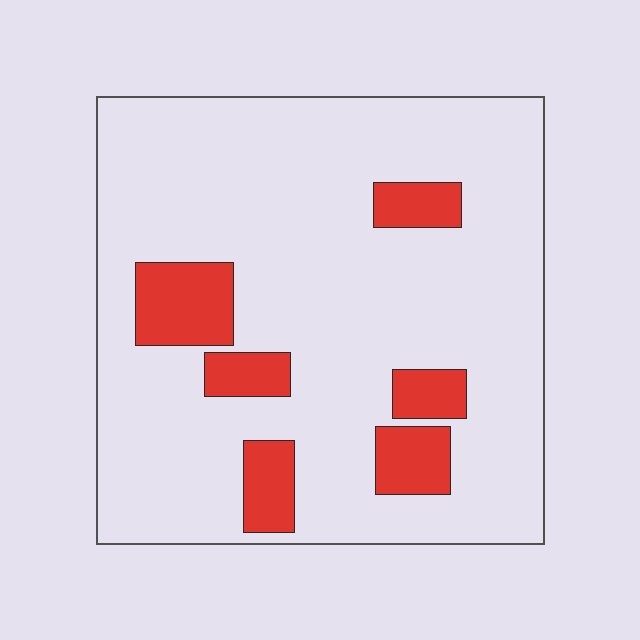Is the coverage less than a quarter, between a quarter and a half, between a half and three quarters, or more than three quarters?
Less than a quarter.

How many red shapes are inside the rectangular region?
6.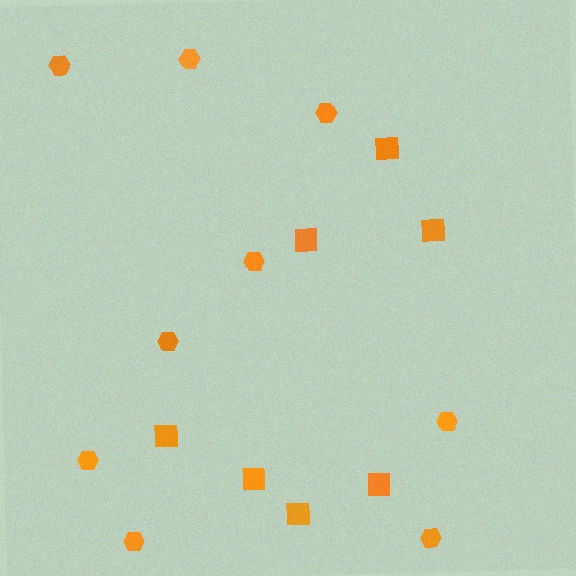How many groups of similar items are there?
There are 2 groups: one group of hexagons (9) and one group of squares (7).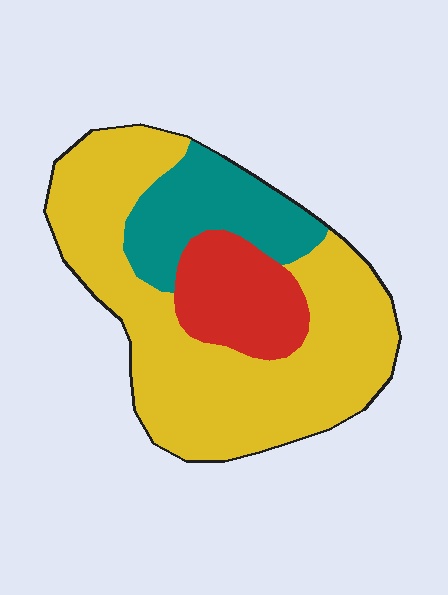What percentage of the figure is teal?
Teal covers 19% of the figure.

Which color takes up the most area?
Yellow, at roughly 65%.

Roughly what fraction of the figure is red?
Red takes up about one sixth (1/6) of the figure.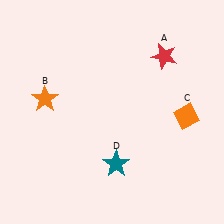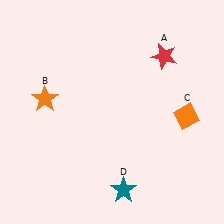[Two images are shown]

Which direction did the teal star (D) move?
The teal star (D) moved down.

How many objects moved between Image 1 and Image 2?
1 object moved between the two images.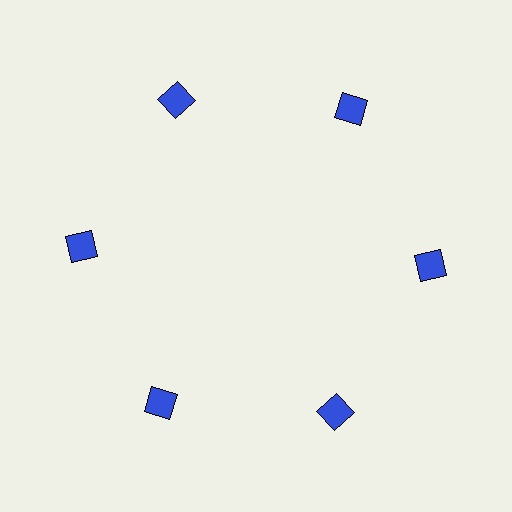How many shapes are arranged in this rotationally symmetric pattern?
There are 6 shapes, arranged in 6 groups of 1.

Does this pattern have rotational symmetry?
Yes, this pattern has 6-fold rotational symmetry. It looks the same after rotating 60 degrees around the center.